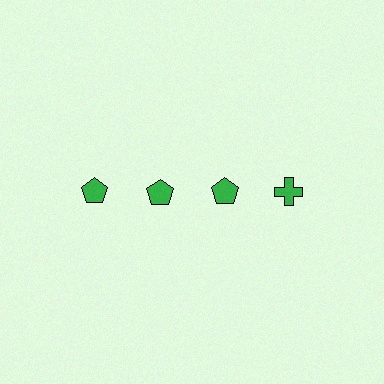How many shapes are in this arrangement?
There are 4 shapes arranged in a grid pattern.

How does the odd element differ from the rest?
It has a different shape: cross instead of pentagon.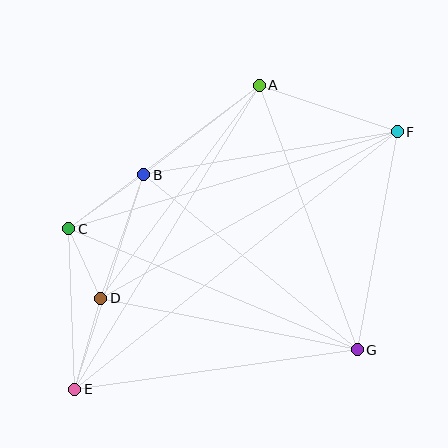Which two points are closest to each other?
Points C and D are closest to each other.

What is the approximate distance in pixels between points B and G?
The distance between B and G is approximately 276 pixels.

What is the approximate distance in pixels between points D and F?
The distance between D and F is approximately 340 pixels.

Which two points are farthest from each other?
Points E and F are farthest from each other.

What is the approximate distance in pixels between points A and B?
The distance between A and B is approximately 147 pixels.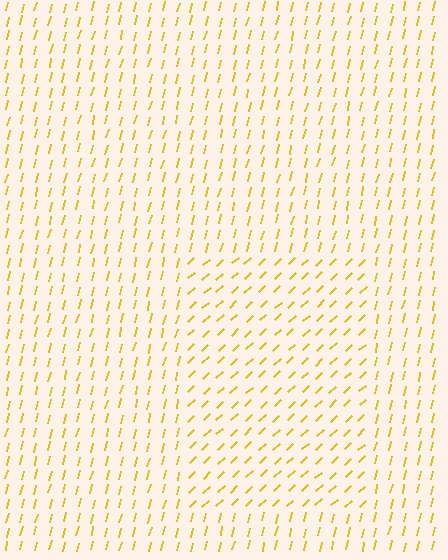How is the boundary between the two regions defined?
The boundary is defined purely by a change in line orientation (approximately 33 degrees difference). All lines are the same color and thickness.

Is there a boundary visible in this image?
Yes, there is a texture boundary formed by a change in line orientation.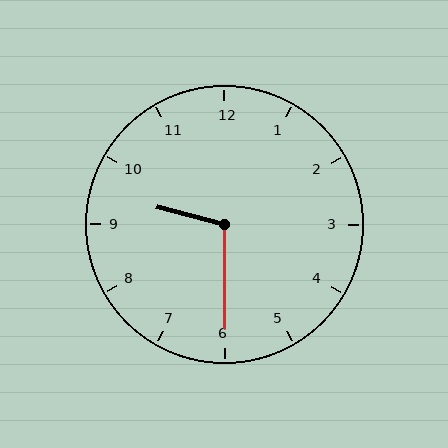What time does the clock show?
9:30.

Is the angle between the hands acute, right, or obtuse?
It is obtuse.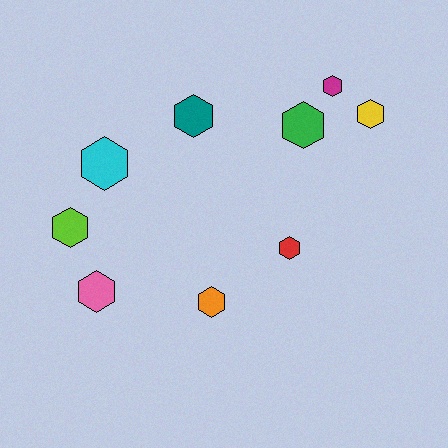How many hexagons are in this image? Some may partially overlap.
There are 9 hexagons.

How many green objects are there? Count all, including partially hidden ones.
There is 1 green object.